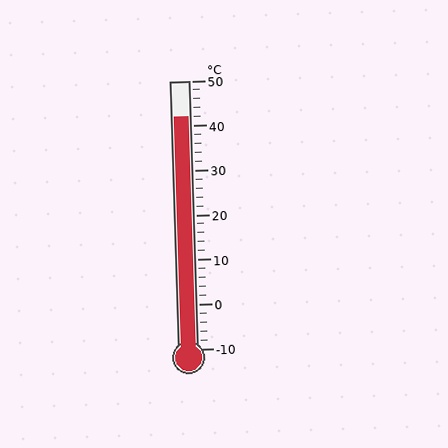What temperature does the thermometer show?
The thermometer shows approximately 42°C.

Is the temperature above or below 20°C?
The temperature is above 20°C.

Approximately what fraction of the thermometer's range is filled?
The thermometer is filled to approximately 85% of its range.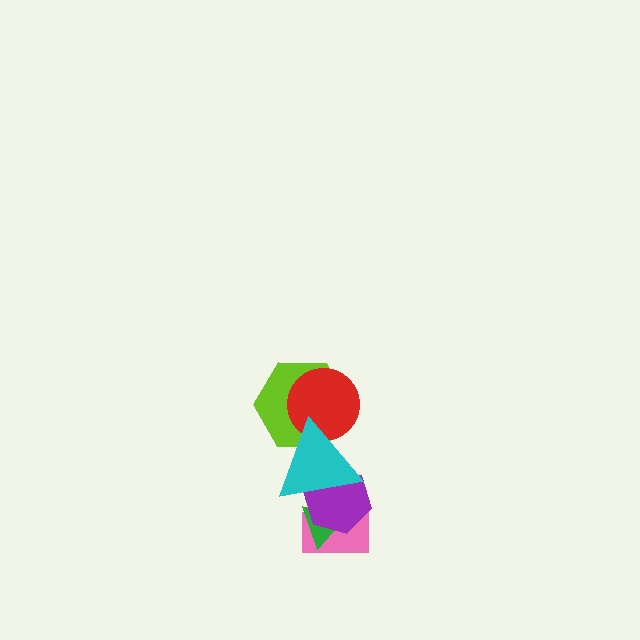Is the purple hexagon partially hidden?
Yes, it is partially covered by another shape.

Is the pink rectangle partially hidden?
Yes, it is partially covered by another shape.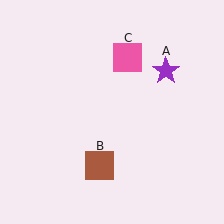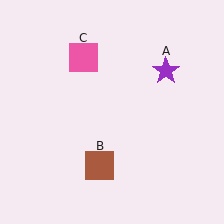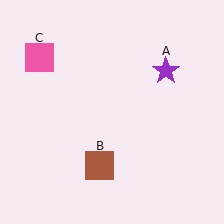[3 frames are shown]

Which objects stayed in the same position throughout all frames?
Purple star (object A) and brown square (object B) remained stationary.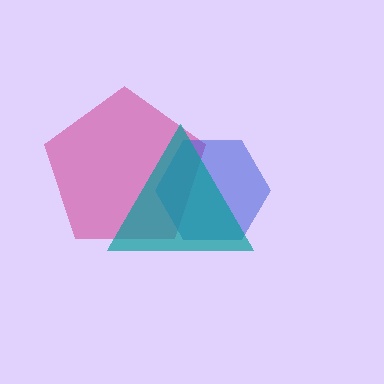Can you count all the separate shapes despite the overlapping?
Yes, there are 3 separate shapes.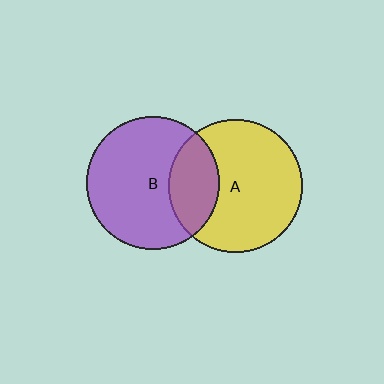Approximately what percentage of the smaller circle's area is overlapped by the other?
Approximately 25%.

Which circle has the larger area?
Circle A (yellow).